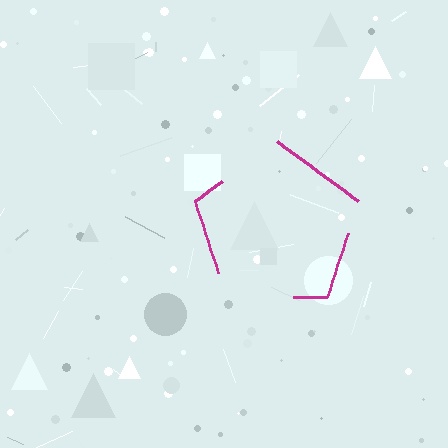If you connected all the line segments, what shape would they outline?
They would outline a pentagon.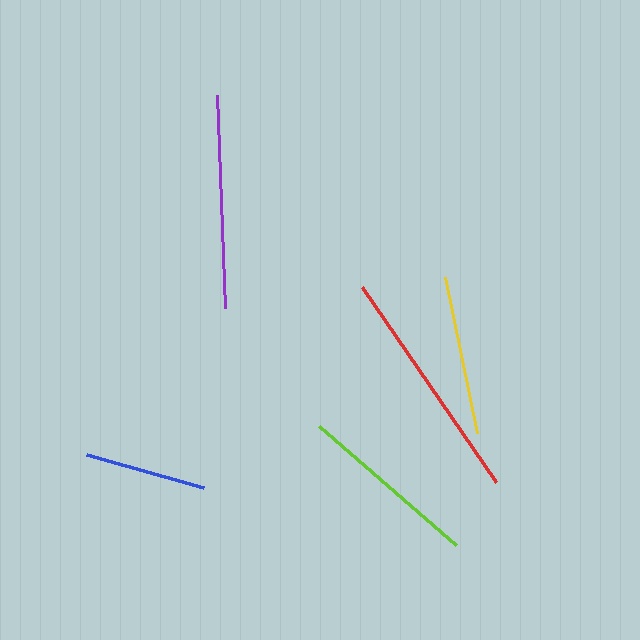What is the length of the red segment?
The red segment is approximately 237 pixels long.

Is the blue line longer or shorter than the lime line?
The lime line is longer than the blue line.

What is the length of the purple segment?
The purple segment is approximately 213 pixels long.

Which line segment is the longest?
The red line is the longest at approximately 237 pixels.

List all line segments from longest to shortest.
From longest to shortest: red, purple, lime, yellow, blue.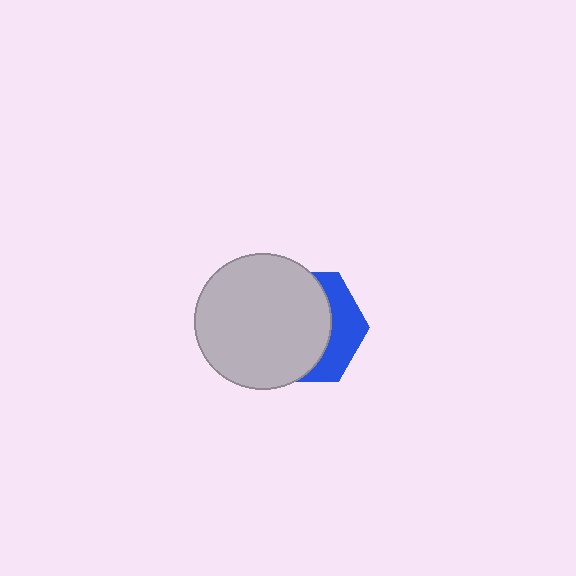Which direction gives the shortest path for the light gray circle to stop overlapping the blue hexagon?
Moving left gives the shortest separation.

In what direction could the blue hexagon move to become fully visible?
The blue hexagon could move right. That would shift it out from behind the light gray circle entirely.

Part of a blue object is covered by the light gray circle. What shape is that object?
It is a hexagon.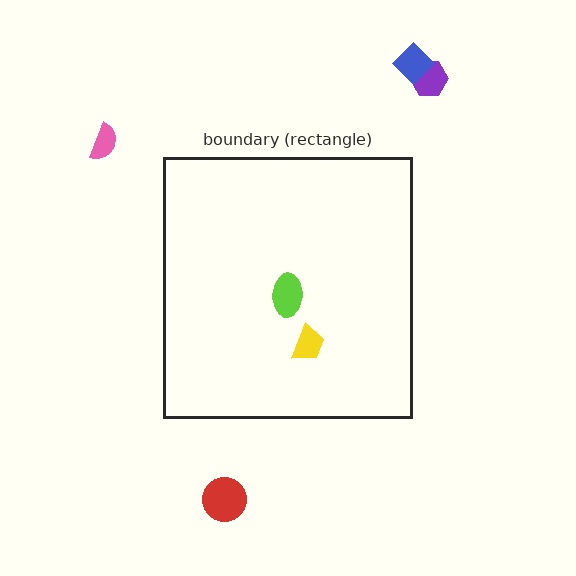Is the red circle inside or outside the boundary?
Outside.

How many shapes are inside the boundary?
2 inside, 4 outside.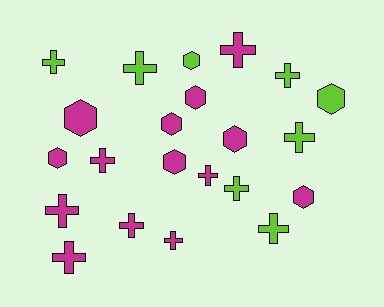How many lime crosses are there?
There are 6 lime crosses.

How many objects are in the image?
There are 22 objects.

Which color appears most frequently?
Magenta, with 14 objects.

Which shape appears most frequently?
Cross, with 13 objects.